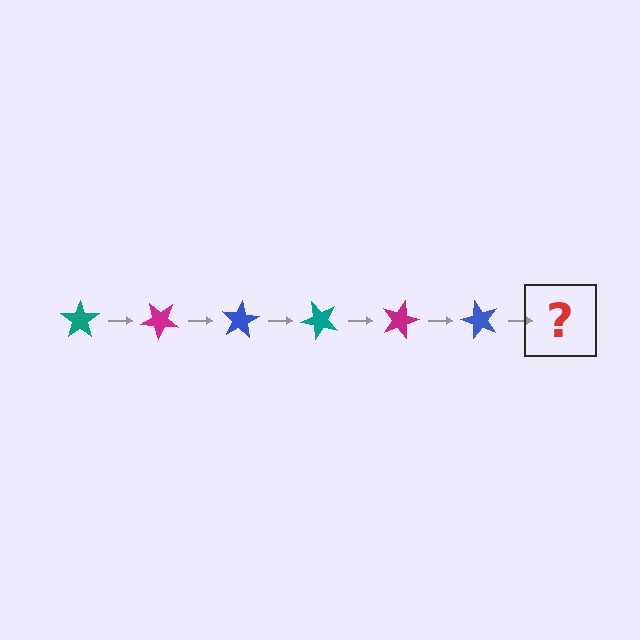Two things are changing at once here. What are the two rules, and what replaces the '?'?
The two rules are that it rotates 40 degrees each step and the color cycles through teal, magenta, and blue. The '?' should be a teal star, rotated 240 degrees from the start.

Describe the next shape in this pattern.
It should be a teal star, rotated 240 degrees from the start.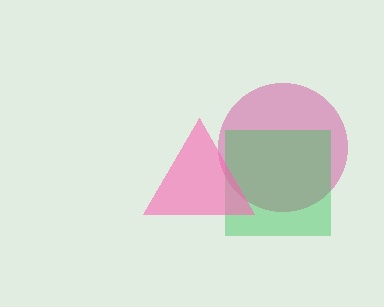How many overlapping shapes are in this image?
There are 3 overlapping shapes in the image.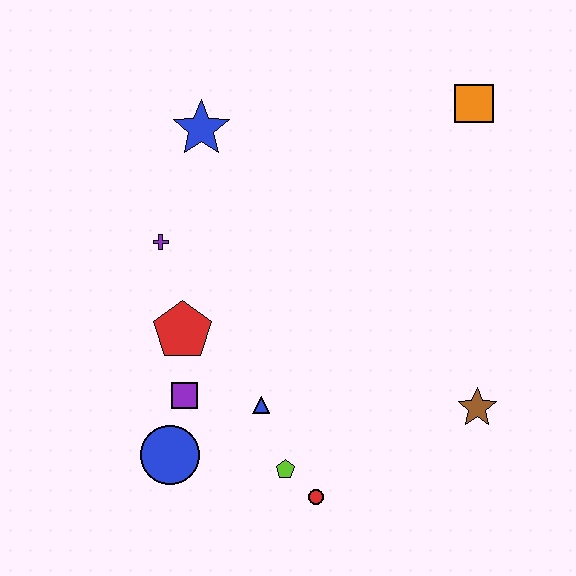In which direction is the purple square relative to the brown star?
The purple square is to the left of the brown star.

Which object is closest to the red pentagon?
The purple square is closest to the red pentagon.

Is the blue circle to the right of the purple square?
No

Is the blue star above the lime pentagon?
Yes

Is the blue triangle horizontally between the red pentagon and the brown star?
Yes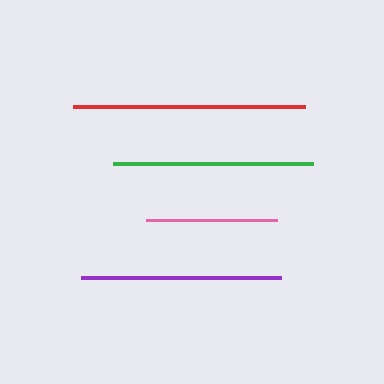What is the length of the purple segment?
The purple segment is approximately 200 pixels long.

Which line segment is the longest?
The red line is the longest at approximately 232 pixels.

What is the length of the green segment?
The green segment is approximately 199 pixels long.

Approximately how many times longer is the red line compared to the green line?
The red line is approximately 1.2 times the length of the green line.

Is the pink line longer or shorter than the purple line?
The purple line is longer than the pink line.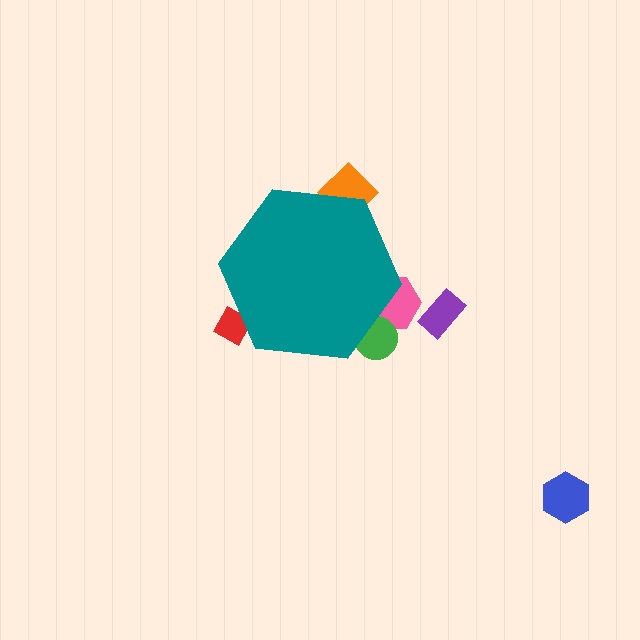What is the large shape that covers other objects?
A teal hexagon.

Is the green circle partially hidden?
Yes, the green circle is partially hidden behind the teal hexagon.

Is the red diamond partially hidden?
Yes, the red diamond is partially hidden behind the teal hexagon.